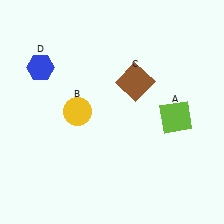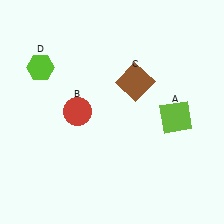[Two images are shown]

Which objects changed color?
B changed from yellow to red. D changed from blue to lime.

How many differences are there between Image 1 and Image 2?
There are 2 differences between the two images.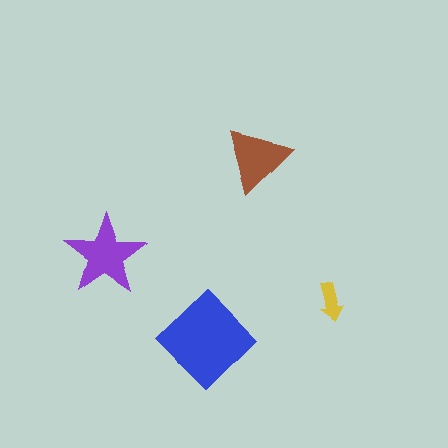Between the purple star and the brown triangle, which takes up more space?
The purple star.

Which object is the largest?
The blue diamond.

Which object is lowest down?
The blue diamond is bottommost.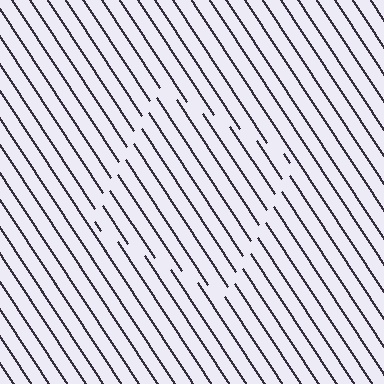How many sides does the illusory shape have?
4 sides — the line-ends trace a square.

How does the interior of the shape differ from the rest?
The interior of the shape contains the same grating, shifted by half a period — the contour is defined by the phase discontinuity where line-ends from the inner and outer gratings abut.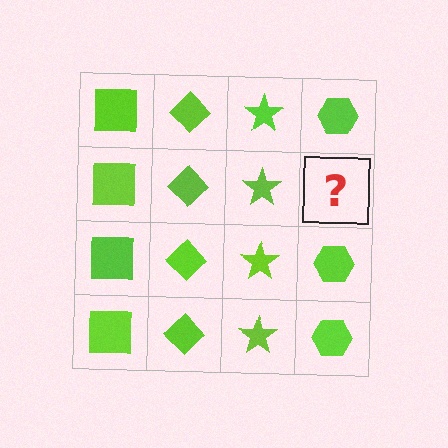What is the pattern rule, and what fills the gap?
The rule is that each column has a consistent shape. The gap should be filled with a lime hexagon.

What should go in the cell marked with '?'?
The missing cell should contain a lime hexagon.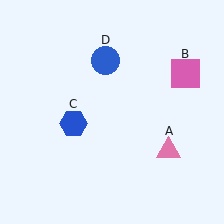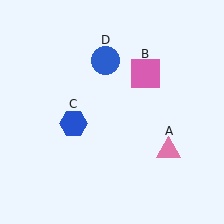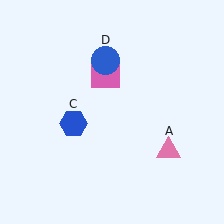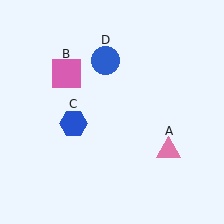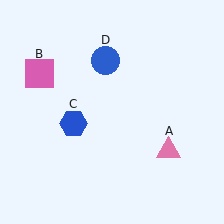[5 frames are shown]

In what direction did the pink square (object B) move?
The pink square (object B) moved left.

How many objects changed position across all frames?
1 object changed position: pink square (object B).